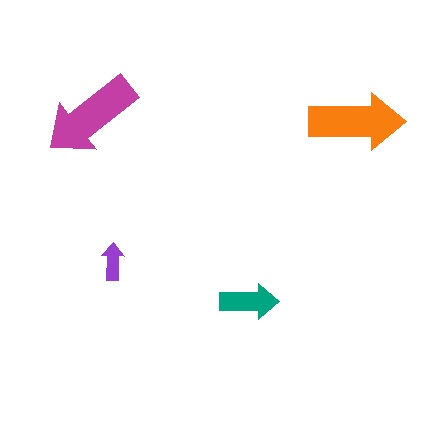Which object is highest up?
The magenta arrow is topmost.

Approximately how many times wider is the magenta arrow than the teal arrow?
About 1.5 times wider.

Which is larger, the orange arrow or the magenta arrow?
The magenta one.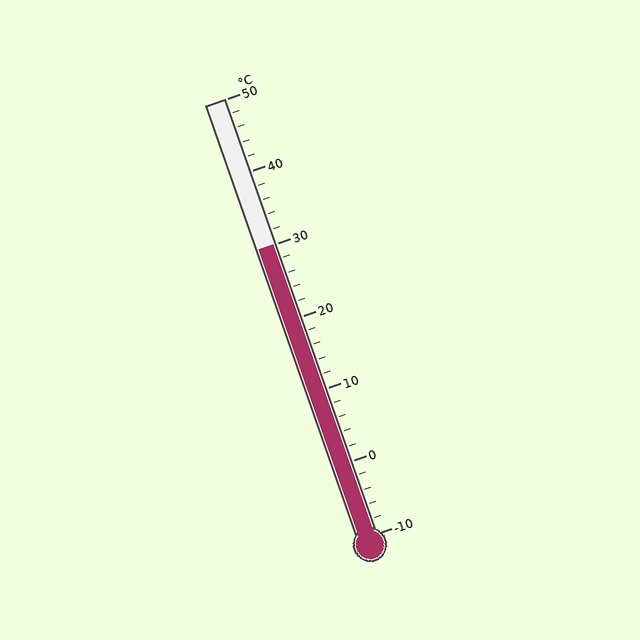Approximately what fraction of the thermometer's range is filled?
The thermometer is filled to approximately 65% of its range.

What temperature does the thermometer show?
The thermometer shows approximately 30°C.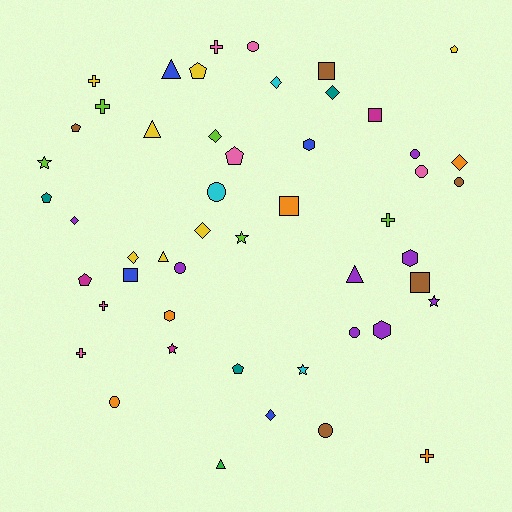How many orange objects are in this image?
There are 5 orange objects.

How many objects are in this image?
There are 50 objects.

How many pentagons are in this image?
There are 7 pentagons.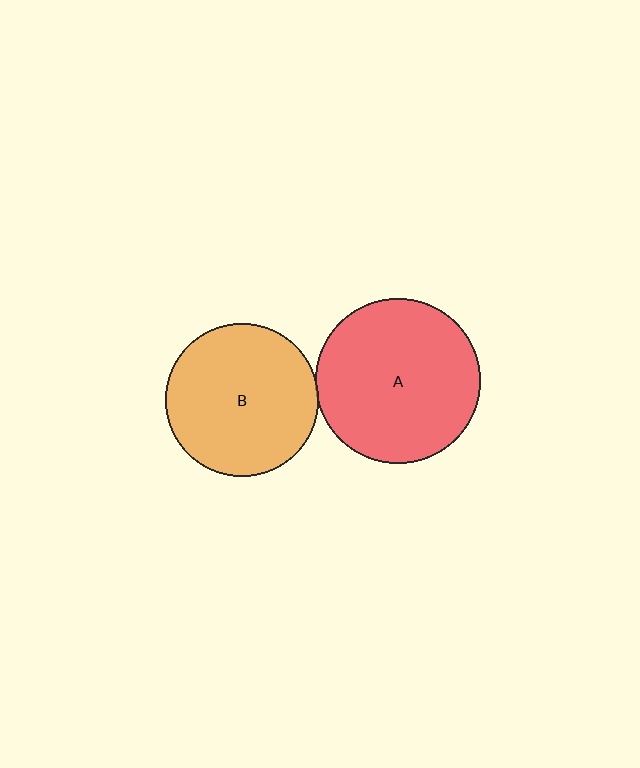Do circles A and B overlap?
Yes.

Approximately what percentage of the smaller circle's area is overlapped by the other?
Approximately 5%.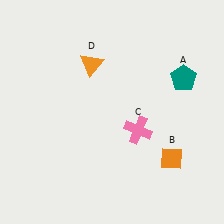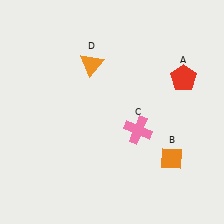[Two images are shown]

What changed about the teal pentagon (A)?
In Image 1, A is teal. In Image 2, it changed to red.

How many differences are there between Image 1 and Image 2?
There is 1 difference between the two images.